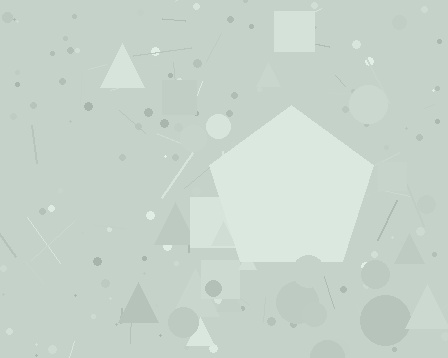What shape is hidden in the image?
A pentagon is hidden in the image.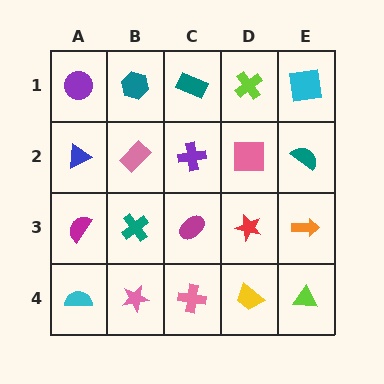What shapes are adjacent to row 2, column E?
A cyan square (row 1, column E), an orange arrow (row 3, column E), a pink square (row 2, column D).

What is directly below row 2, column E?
An orange arrow.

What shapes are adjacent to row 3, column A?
A blue triangle (row 2, column A), a cyan semicircle (row 4, column A), a teal cross (row 3, column B).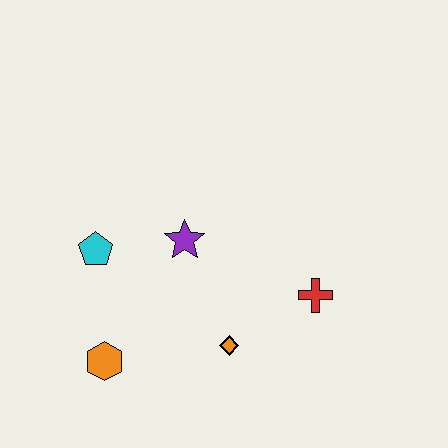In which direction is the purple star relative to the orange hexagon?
The purple star is above the orange hexagon.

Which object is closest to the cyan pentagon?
The purple star is closest to the cyan pentagon.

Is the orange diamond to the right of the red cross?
No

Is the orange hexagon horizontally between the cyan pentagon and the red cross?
Yes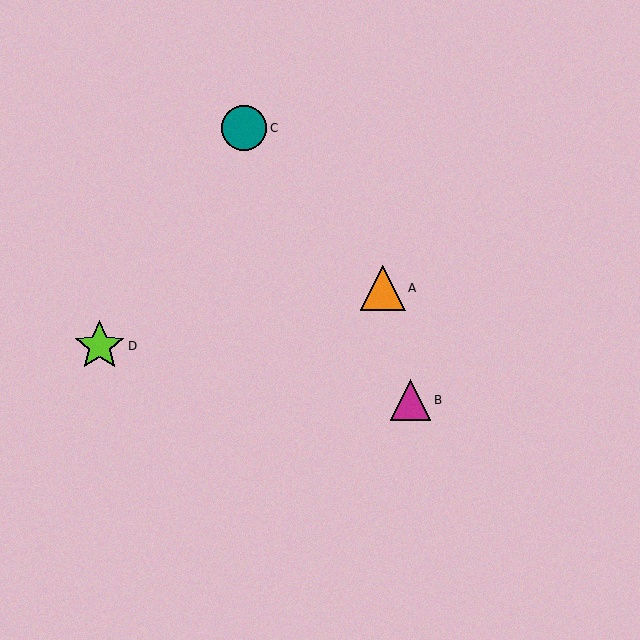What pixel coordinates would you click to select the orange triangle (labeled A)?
Click at (383, 288) to select the orange triangle A.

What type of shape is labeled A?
Shape A is an orange triangle.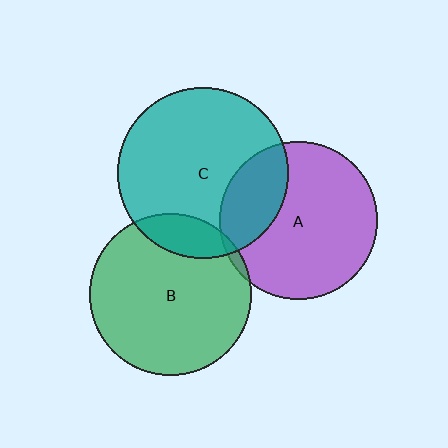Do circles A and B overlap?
Yes.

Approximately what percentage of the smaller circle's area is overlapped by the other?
Approximately 5%.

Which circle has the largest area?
Circle C (teal).